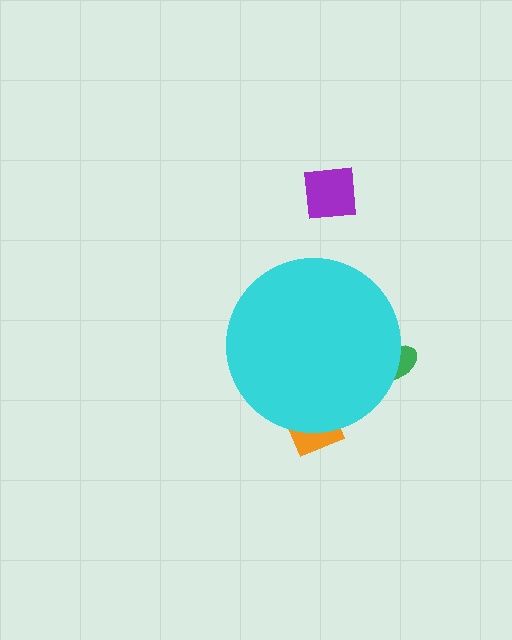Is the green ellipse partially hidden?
Yes, the green ellipse is partially hidden behind the cyan circle.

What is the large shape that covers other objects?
A cyan circle.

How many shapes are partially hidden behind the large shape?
2 shapes are partially hidden.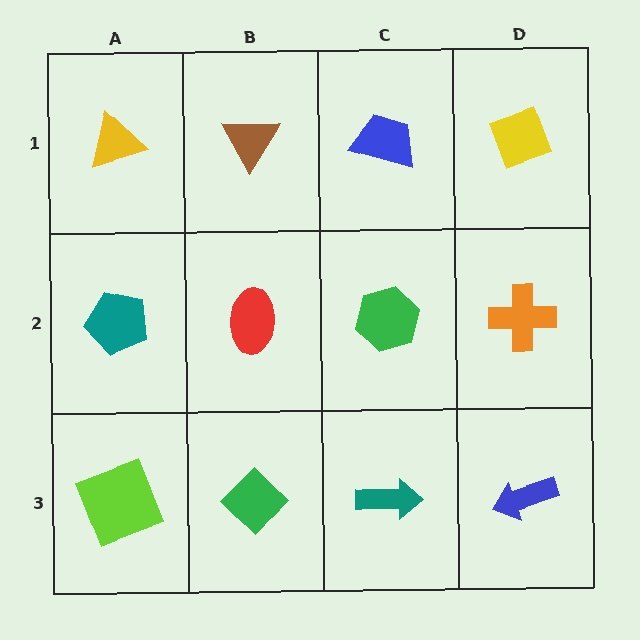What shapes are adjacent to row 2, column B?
A brown triangle (row 1, column B), a green diamond (row 3, column B), a teal pentagon (row 2, column A), a green hexagon (row 2, column C).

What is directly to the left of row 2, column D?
A green hexagon.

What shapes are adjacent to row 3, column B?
A red ellipse (row 2, column B), a lime square (row 3, column A), a teal arrow (row 3, column C).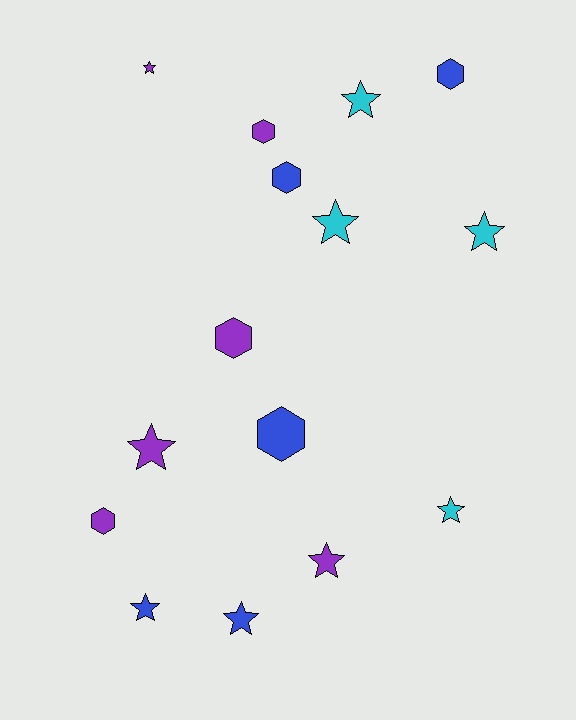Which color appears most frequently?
Purple, with 6 objects.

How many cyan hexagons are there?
There are no cyan hexagons.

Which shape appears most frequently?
Star, with 9 objects.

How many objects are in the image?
There are 15 objects.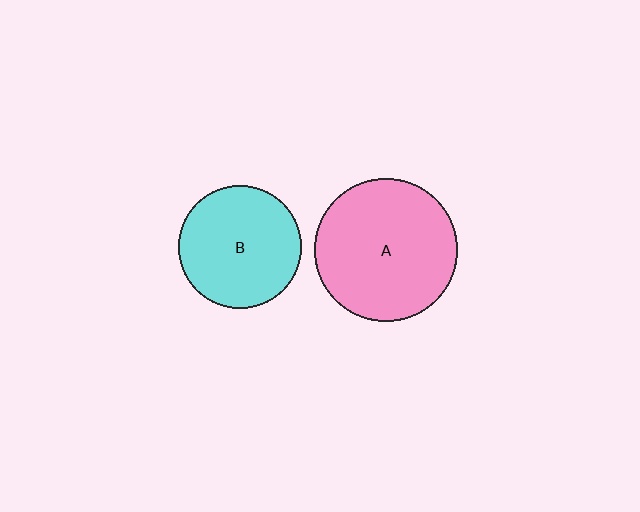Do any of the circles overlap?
No, none of the circles overlap.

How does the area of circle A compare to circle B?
Approximately 1.3 times.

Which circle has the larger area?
Circle A (pink).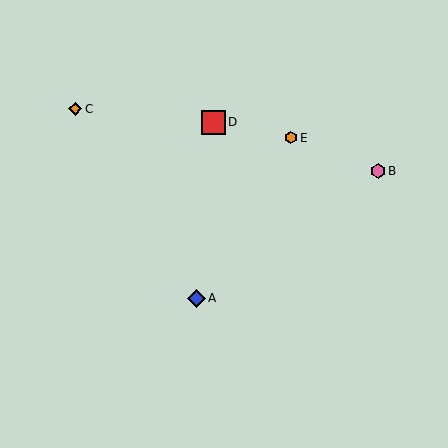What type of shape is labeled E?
Shape E is an orange hexagon.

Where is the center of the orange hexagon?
The center of the orange hexagon is at (291, 138).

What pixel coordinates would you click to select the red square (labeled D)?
Click at (213, 122) to select the red square D.